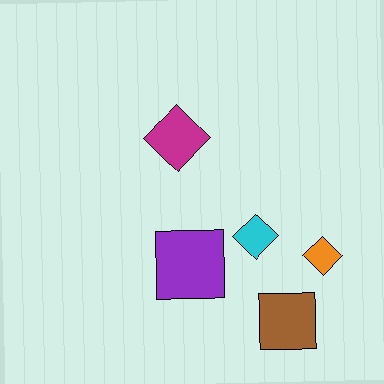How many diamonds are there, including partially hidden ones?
There are 3 diamonds.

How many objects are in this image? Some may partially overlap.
There are 5 objects.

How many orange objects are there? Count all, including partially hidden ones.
There is 1 orange object.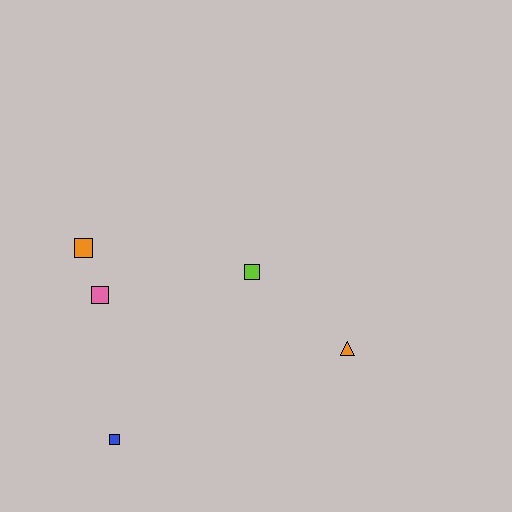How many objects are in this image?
There are 5 objects.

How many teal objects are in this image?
There are no teal objects.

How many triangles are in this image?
There is 1 triangle.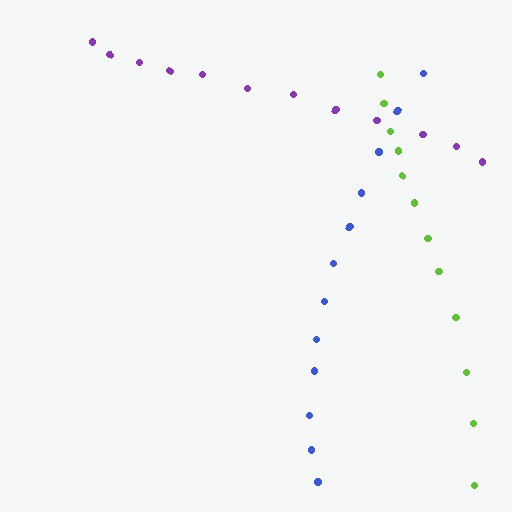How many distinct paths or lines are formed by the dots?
There are 3 distinct paths.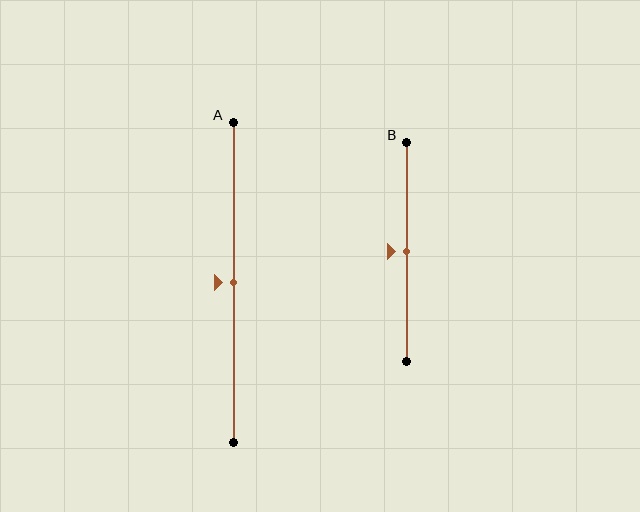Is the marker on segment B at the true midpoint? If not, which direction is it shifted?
Yes, the marker on segment B is at the true midpoint.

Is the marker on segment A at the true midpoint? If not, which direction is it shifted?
Yes, the marker on segment A is at the true midpoint.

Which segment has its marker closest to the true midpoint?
Segment A has its marker closest to the true midpoint.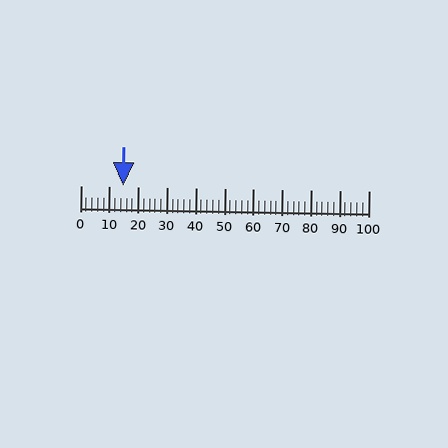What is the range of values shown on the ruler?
The ruler shows values from 0 to 100.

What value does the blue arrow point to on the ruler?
The blue arrow points to approximately 15.